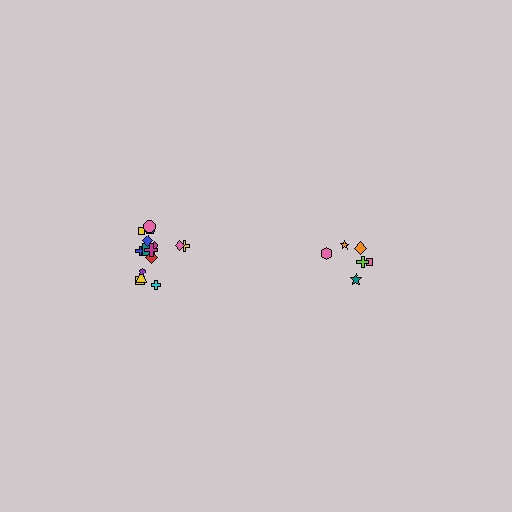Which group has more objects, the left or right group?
The left group.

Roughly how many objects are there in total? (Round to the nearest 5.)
Roughly 20 objects in total.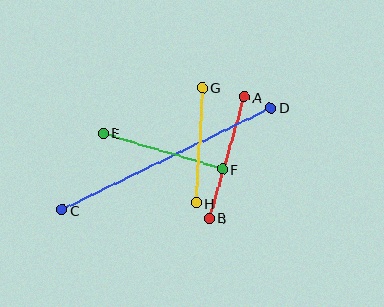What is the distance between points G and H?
The distance is approximately 116 pixels.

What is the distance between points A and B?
The distance is approximately 126 pixels.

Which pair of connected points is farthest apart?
Points C and D are farthest apart.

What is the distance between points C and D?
The distance is approximately 233 pixels.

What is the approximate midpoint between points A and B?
The midpoint is at approximately (227, 158) pixels.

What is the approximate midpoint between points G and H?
The midpoint is at approximately (199, 145) pixels.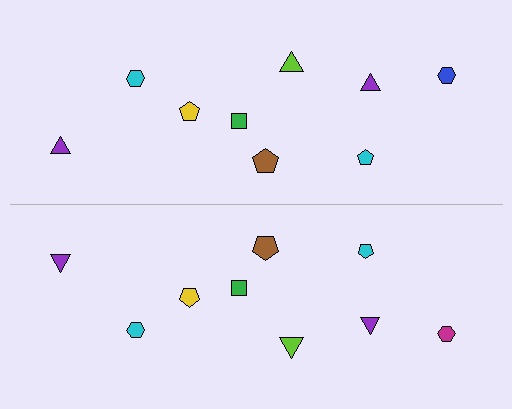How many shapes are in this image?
There are 18 shapes in this image.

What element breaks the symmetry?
The magenta hexagon on the bottom side breaks the symmetry — its mirror counterpart is blue.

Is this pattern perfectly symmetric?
No, the pattern is not perfectly symmetric. The magenta hexagon on the bottom side breaks the symmetry — its mirror counterpart is blue.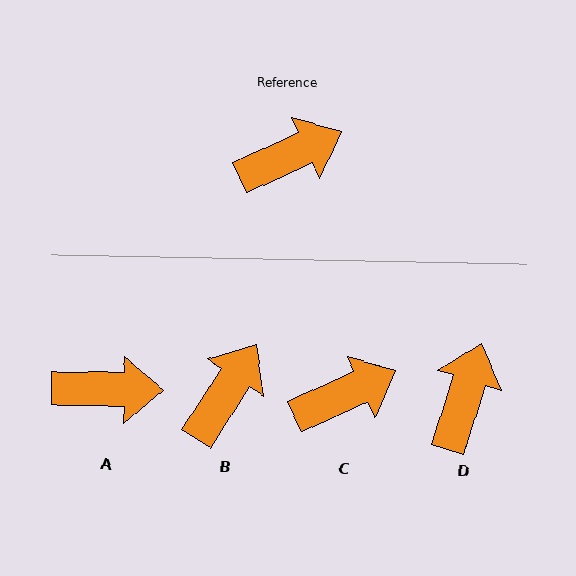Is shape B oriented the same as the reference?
No, it is off by about 33 degrees.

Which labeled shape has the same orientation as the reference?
C.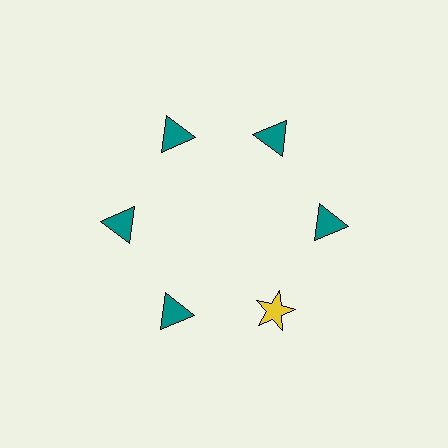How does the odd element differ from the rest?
It differs in both color (yellow instead of teal) and shape (star instead of triangle).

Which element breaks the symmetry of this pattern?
The yellow star at roughly the 5 o'clock position breaks the symmetry. All other shapes are teal triangles.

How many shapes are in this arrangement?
There are 6 shapes arranged in a ring pattern.